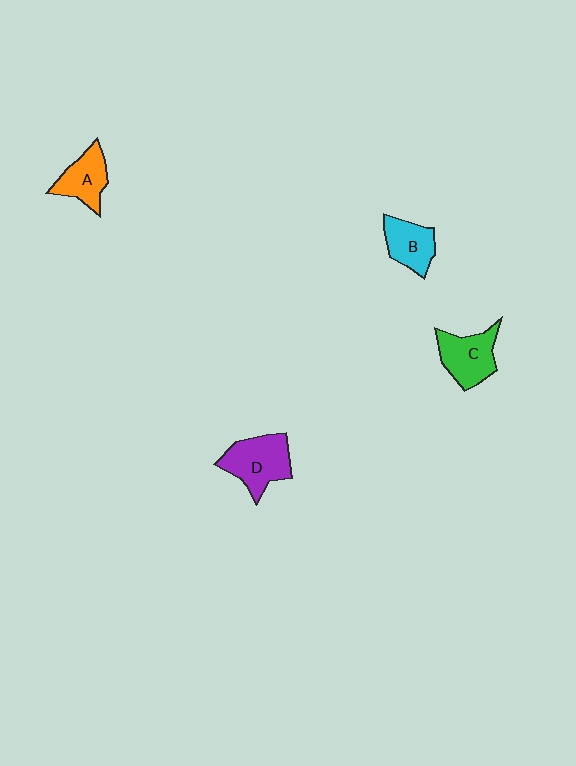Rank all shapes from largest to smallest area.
From largest to smallest: D (purple), C (green), A (orange), B (cyan).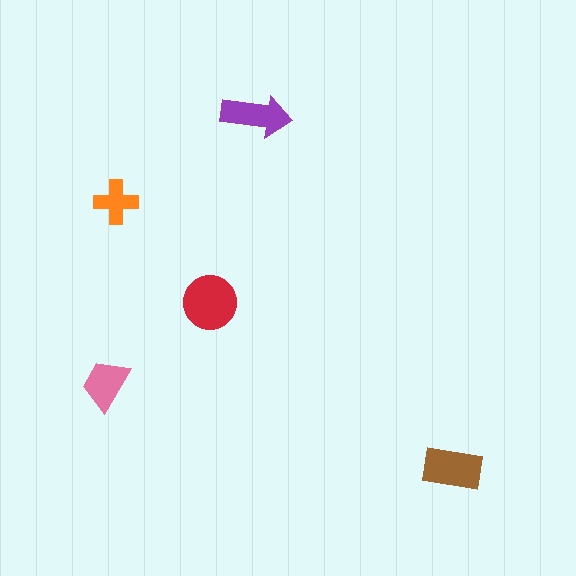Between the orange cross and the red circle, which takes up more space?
The red circle.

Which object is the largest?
The red circle.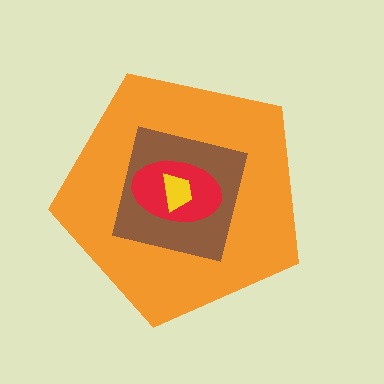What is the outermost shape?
The orange pentagon.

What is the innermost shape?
The yellow trapezoid.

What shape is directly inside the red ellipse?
The yellow trapezoid.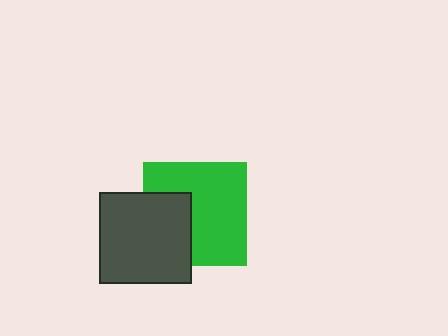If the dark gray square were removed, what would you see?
You would see the complete green square.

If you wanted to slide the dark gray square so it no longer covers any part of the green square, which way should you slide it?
Slide it left — that is the most direct way to separate the two shapes.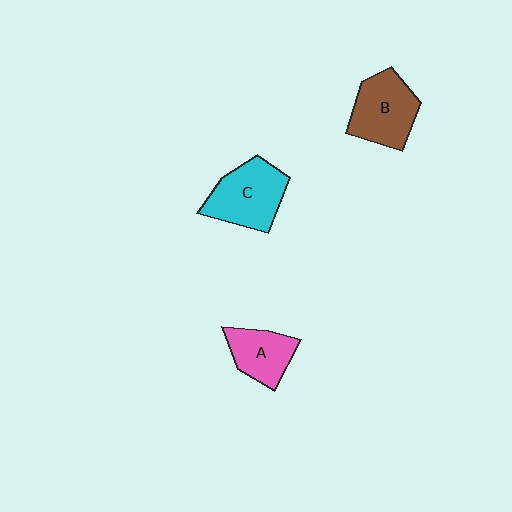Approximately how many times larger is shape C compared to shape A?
Approximately 1.4 times.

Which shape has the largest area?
Shape C (cyan).